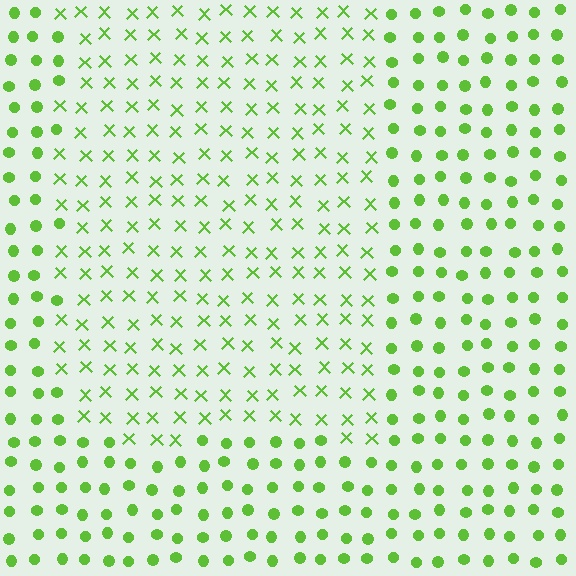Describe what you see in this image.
The image is filled with small lime elements arranged in a uniform grid. A rectangle-shaped region contains X marks, while the surrounding area contains circles. The boundary is defined purely by the change in element shape.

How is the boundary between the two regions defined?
The boundary is defined by a change in element shape: X marks inside vs. circles outside. All elements share the same color and spacing.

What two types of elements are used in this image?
The image uses X marks inside the rectangle region and circles outside it.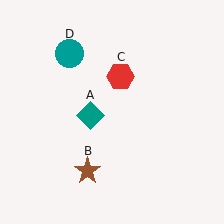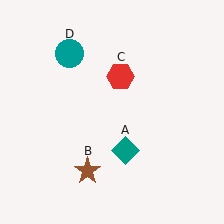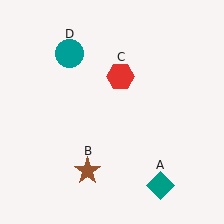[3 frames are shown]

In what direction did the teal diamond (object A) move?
The teal diamond (object A) moved down and to the right.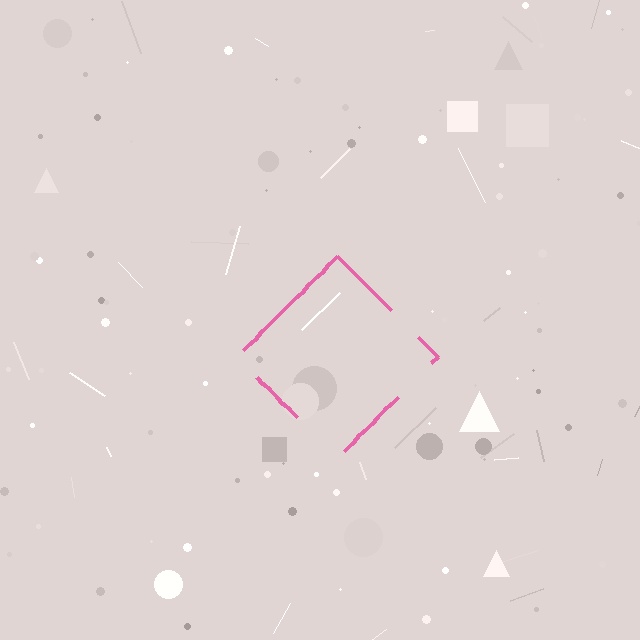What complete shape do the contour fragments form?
The contour fragments form a diamond.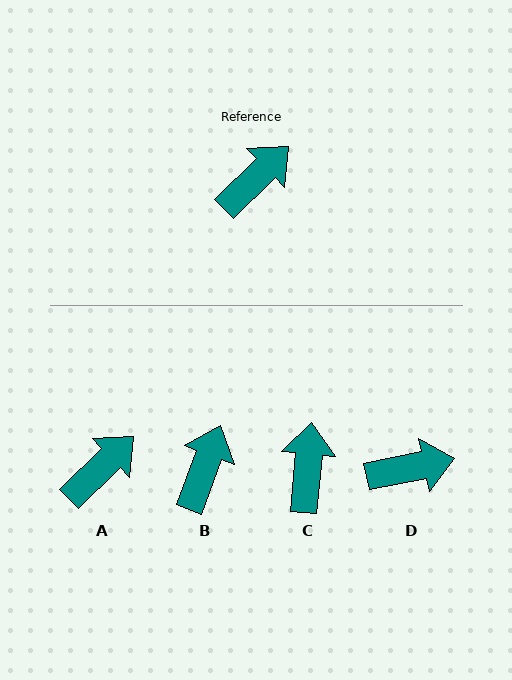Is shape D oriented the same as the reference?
No, it is off by about 33 degrees.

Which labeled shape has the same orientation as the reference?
A.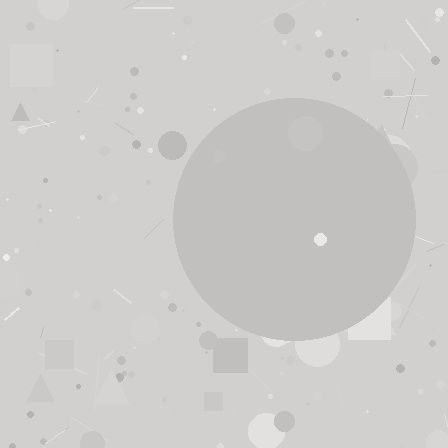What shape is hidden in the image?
A circle is hidden in the image.